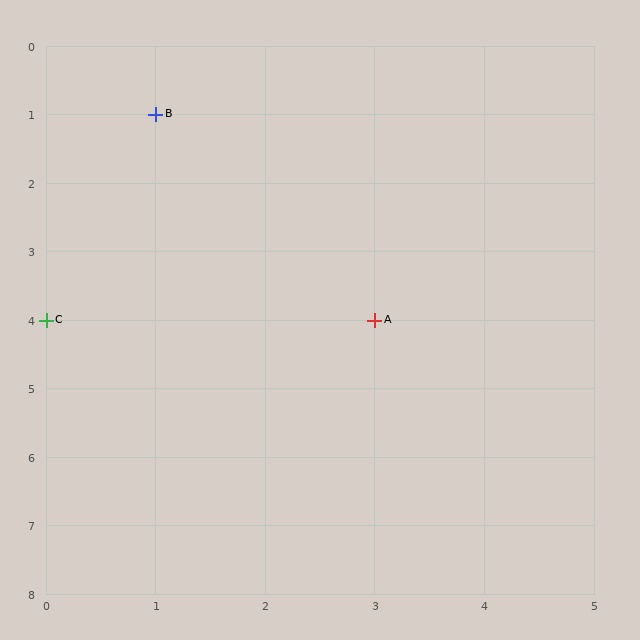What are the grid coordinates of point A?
Point A is at grid coordinates (3, 4).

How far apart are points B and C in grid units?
Points B and C are 1 column and 3 rows apart (about 3.2 grid units diagonally).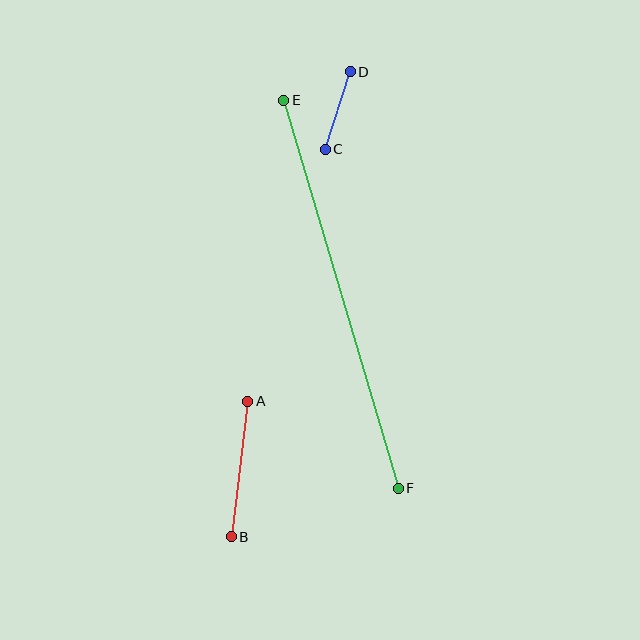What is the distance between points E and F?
The distance is approximately 404 pixels.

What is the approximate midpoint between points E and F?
The midpoint is at approximately (341, 294) pixels.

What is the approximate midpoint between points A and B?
The midpoint is at approximately (239, 469) pixels.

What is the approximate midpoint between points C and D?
The midpoint is at approximately (338, 110) pixels.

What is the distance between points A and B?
The distance is approximately 136 pixels.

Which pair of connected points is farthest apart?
Points E and F are farthest apart.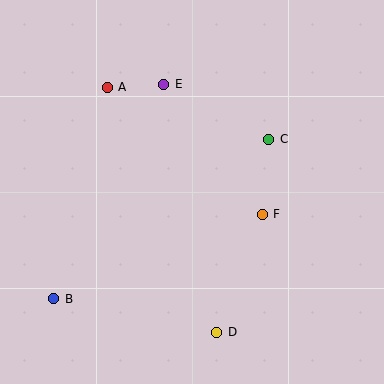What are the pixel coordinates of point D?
Point D is at (217, 332).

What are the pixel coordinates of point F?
Point F is at (262, 214).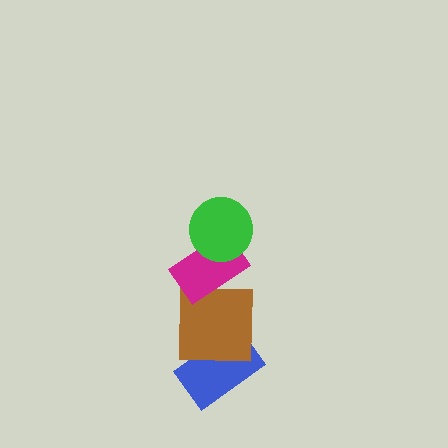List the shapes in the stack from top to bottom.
From top to bottom: the green circle, the magenta rectangle, the brown square, the blue rectangle.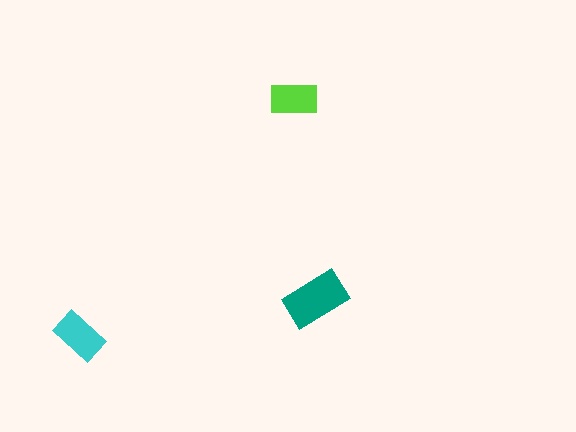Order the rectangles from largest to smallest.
the teal one, the cyan one, the lime one.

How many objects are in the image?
There are 3 objects in the image.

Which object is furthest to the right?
The teal rectangle is rightmost.